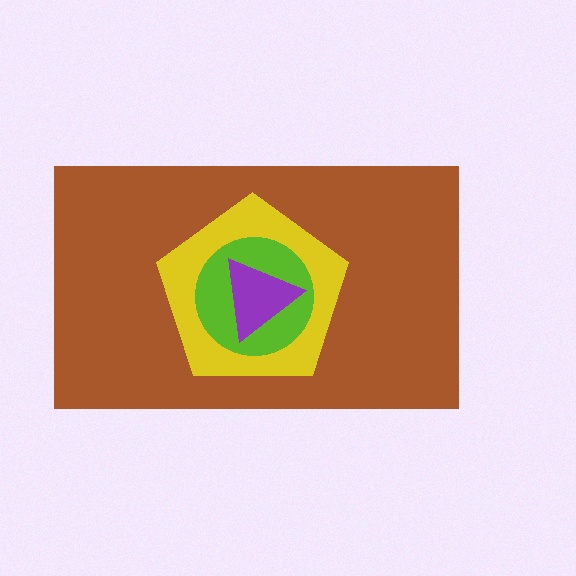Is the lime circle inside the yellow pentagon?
Yes.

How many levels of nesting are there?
4.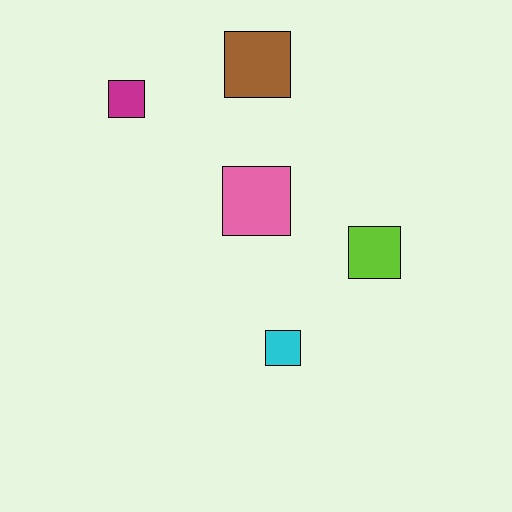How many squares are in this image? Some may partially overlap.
There are 5 squares.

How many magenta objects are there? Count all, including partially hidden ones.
There is 1 magenta object.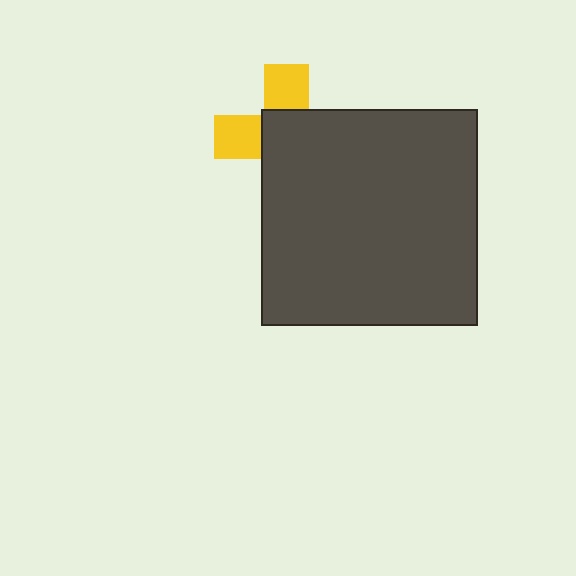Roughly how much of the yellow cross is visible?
A small part of it is visible (roughly 38%).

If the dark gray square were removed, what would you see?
You would see the complete yellow cross.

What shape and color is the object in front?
The object in front is a dark gray square.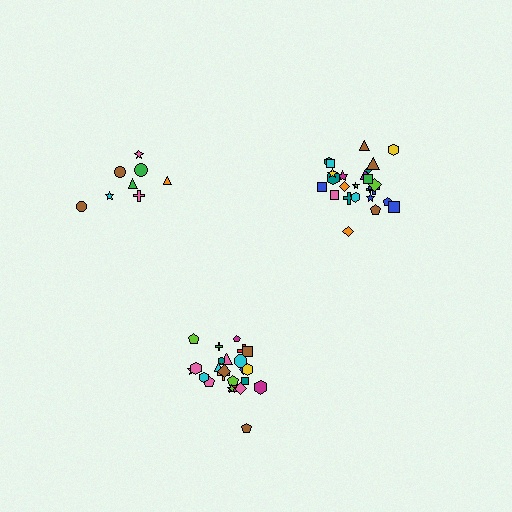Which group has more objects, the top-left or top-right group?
The top-right group.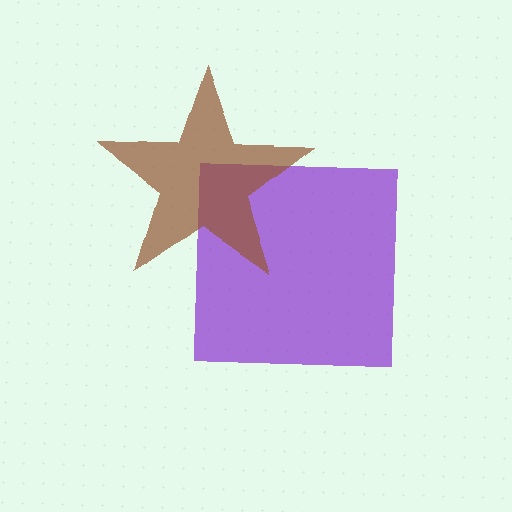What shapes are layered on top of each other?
The layered shapes are: a purple square, a brown star.